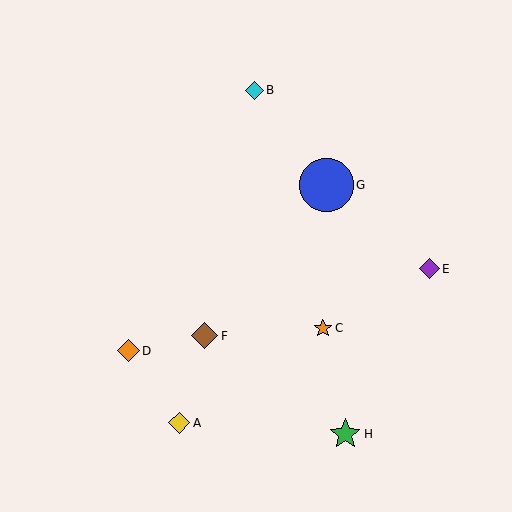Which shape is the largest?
The blue circle (labeled G) is the largest.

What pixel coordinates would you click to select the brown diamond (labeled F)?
Click at (205, 336) to select the brown diamond F.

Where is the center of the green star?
The center of the green star is at (345, 434).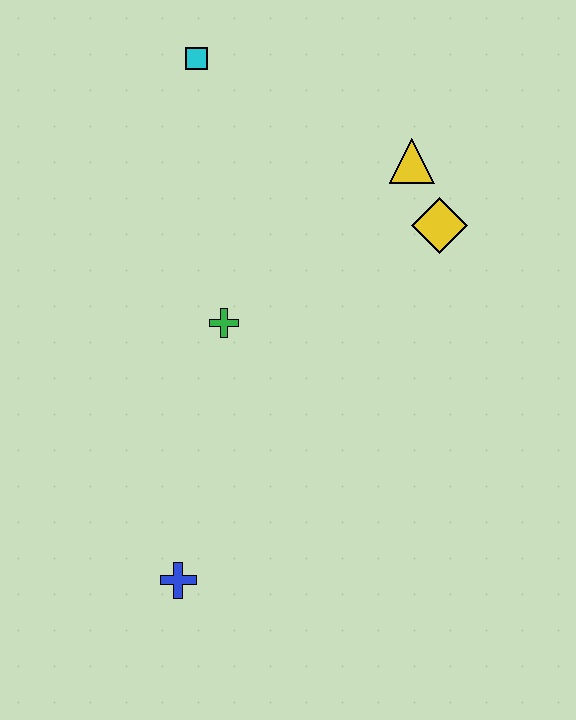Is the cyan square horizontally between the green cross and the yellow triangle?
No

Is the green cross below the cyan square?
Yes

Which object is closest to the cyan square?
The yellow triangle is closest to the cyan square.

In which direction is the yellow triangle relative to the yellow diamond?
The yellow triangle is above the yellow diamond.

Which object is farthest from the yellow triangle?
The blue cross is farthest from the yellow triangle.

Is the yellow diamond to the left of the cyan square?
No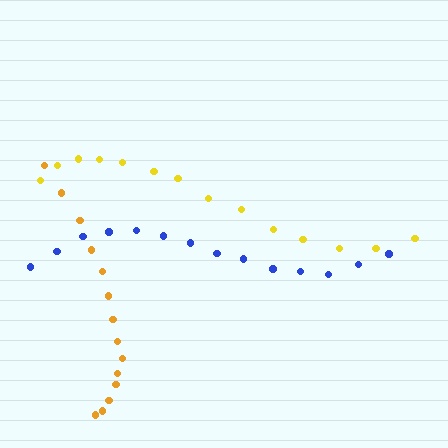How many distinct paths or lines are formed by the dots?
There are 3 distinct paths.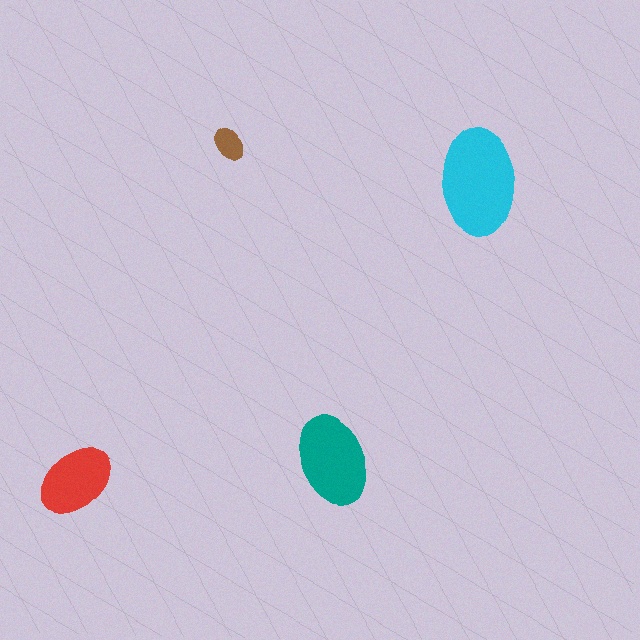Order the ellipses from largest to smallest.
the cyan one, the teal one, the red one, the brown one.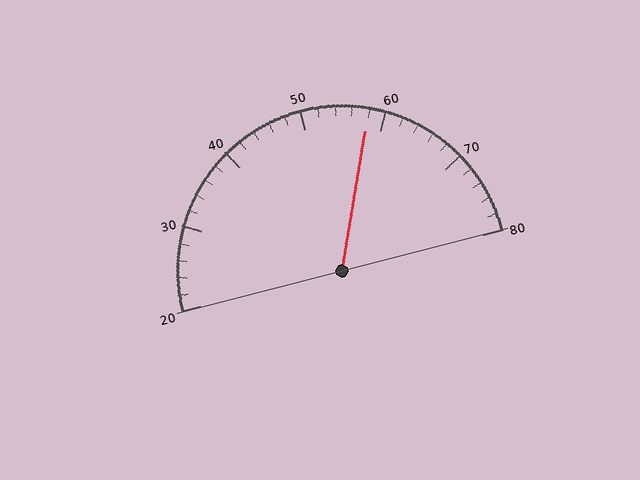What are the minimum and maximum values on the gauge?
The gauge ranges from 20 to 80.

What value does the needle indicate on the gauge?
The needle indicates approximately 58.